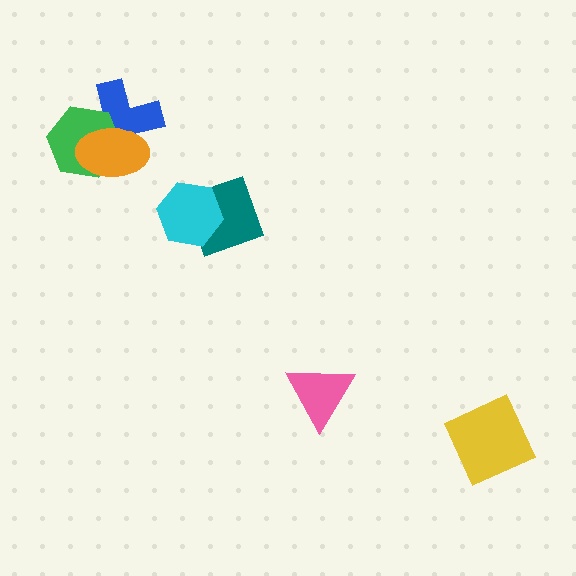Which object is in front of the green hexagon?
The orange ellipse is in front of the green hexagon.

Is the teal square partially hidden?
Yes, it is partially covered by another shape.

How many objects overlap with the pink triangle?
0 objects overlap with the pink triangle.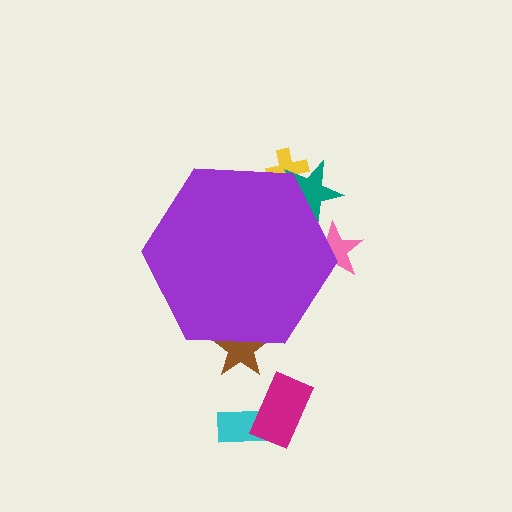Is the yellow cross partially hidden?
Yes, the yellow cross is partially hidden behind the purple hexagon.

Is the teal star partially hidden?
Yes, the teal star is partially hidden behind the purple hexagon.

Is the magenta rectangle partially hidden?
No, the magenta rectangle is fully visible.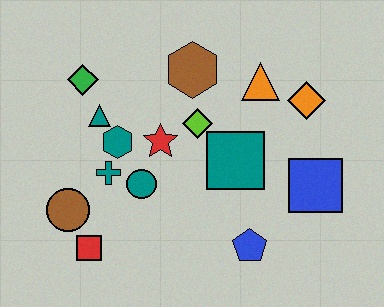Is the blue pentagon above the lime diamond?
No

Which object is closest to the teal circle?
The teal cross is closest to the teal circle.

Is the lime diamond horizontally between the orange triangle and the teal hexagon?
Yes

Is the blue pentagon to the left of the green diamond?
No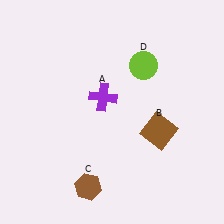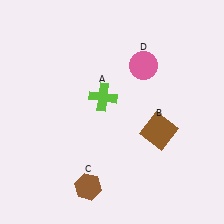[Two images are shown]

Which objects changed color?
A changed from purple to lime. D changed from lime to pink.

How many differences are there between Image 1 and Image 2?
There are 2 differences between the two images.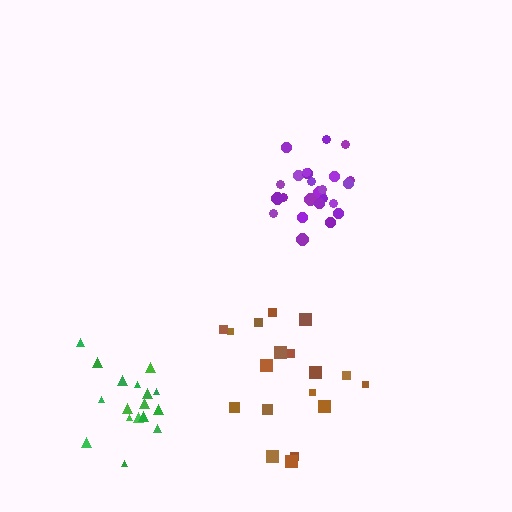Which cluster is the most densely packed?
Purple.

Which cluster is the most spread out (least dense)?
Brown.